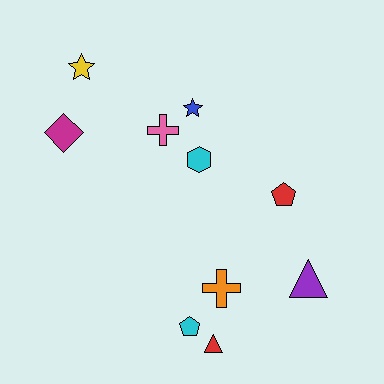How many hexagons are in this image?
There is 1 hexagon.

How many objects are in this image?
There are 10 objects.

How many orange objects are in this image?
There is 1 orange object.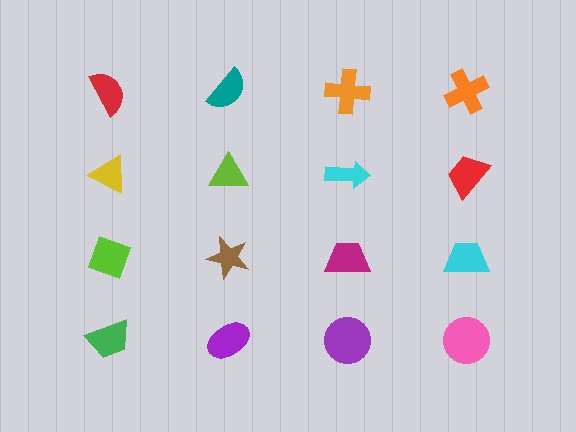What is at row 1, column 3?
An orange cross.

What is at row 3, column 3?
A magenta trapezoid.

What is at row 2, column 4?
A red trapezoid.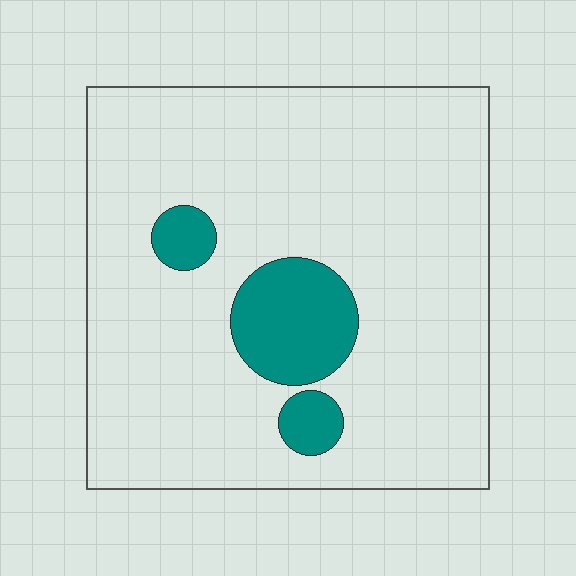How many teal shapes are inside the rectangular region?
3.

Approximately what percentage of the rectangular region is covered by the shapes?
Approximately 10%.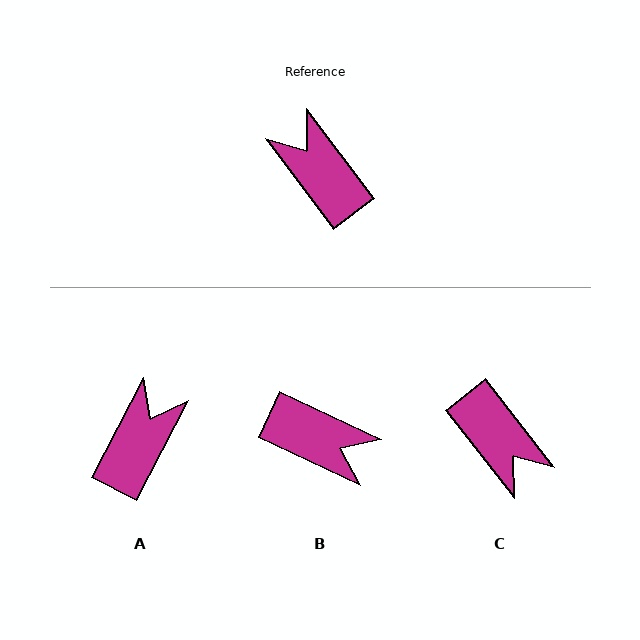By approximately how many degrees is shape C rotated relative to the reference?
Approximately 179 degrees clockwise.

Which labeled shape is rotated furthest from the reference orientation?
C, about 179 degrees away.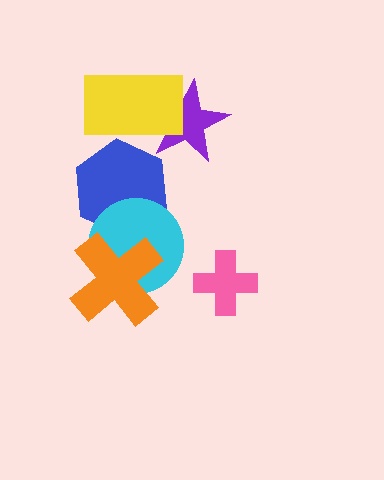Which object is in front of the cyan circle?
The orange cross is in front of the cyan circle.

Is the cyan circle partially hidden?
Yes, it is partially covered by another shape.